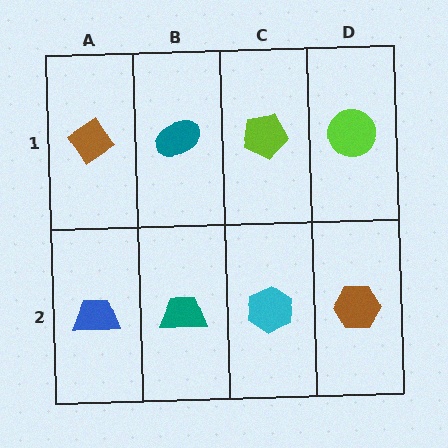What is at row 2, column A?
A blue trapezoid.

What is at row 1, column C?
A lime pentagon.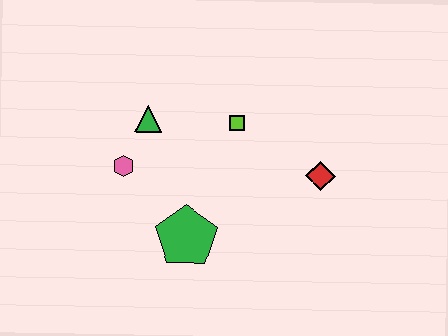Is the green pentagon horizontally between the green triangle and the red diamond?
Yes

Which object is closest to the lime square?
The green triangle is closest to the lime square.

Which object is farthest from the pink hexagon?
The red diamond is farthest from the pink hexagon.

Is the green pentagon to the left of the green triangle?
No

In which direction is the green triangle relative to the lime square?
The green triangle is to the left of the lime square.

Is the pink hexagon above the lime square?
No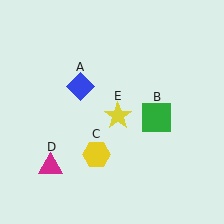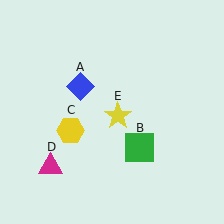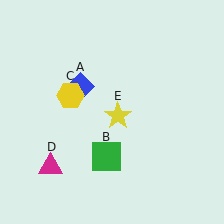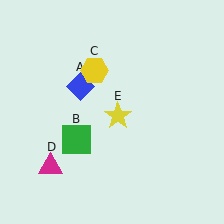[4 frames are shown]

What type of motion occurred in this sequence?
The green square (object B), yellow hexagon (object C) rotated clockwise around the center of the scene.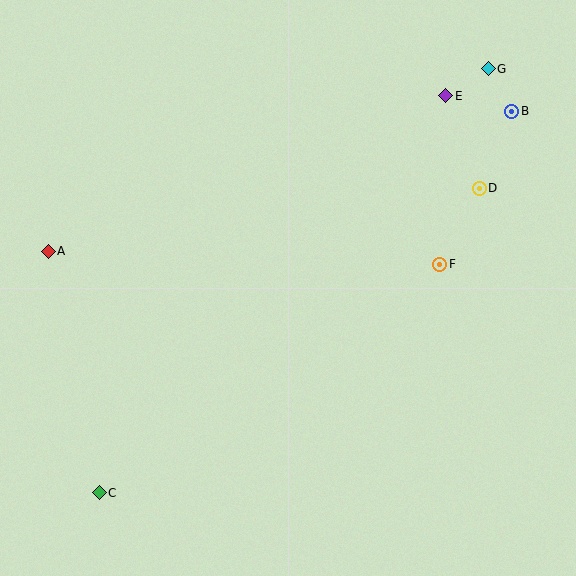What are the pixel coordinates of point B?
Point B is at (512, 111).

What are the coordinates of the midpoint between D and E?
The midpoint between D and E is at (462, 142).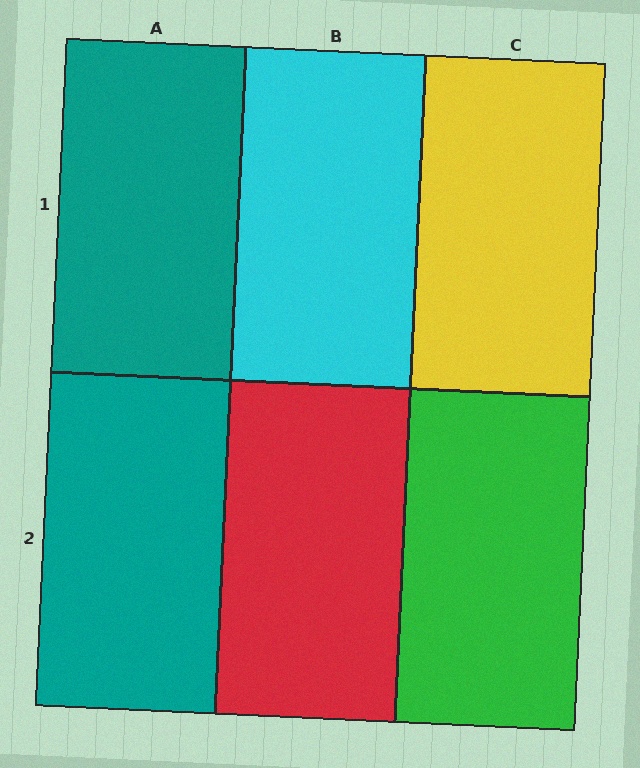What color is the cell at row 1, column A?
Teal.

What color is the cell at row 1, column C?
Yellow.